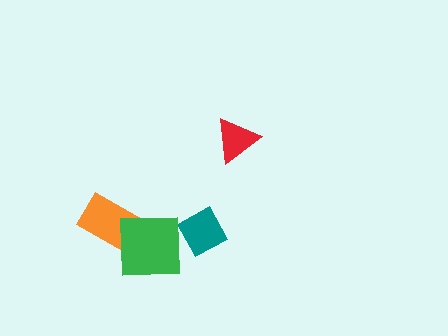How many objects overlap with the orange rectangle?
1 object overlaps with the orange rectangle.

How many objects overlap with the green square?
2 objects overlap with the green square.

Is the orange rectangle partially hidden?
Yes, it is partially covered by another shape.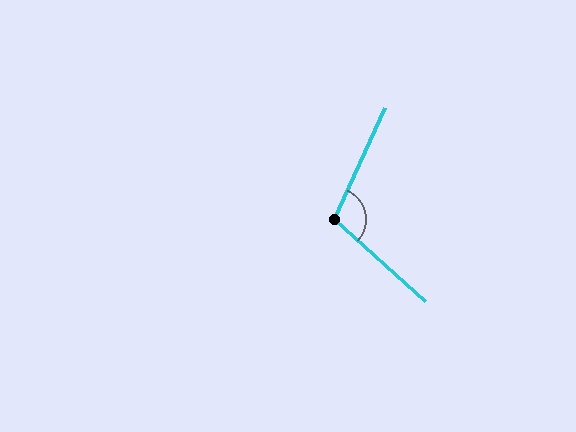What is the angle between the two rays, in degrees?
Approximately 107 degrees.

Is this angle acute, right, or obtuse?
It is obtuse.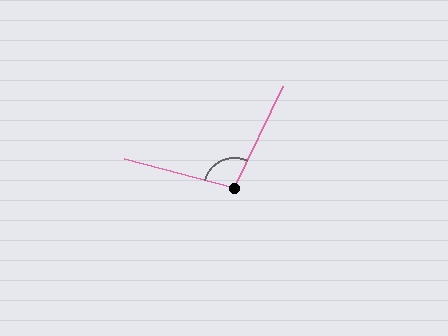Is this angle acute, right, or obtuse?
It is obtuse.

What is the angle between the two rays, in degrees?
Approximately 101 degrees.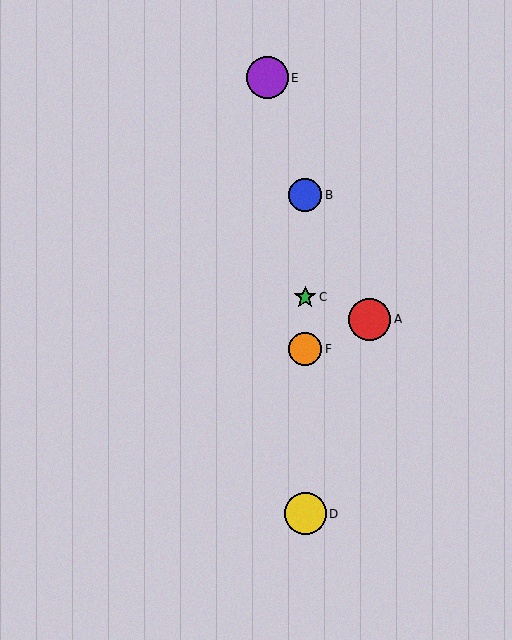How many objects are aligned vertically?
4 objects (B, C, D, F) are aligned vertically.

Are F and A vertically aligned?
No, F is at x≈305 and A is at x≈370.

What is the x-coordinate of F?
Object F is at x≈305.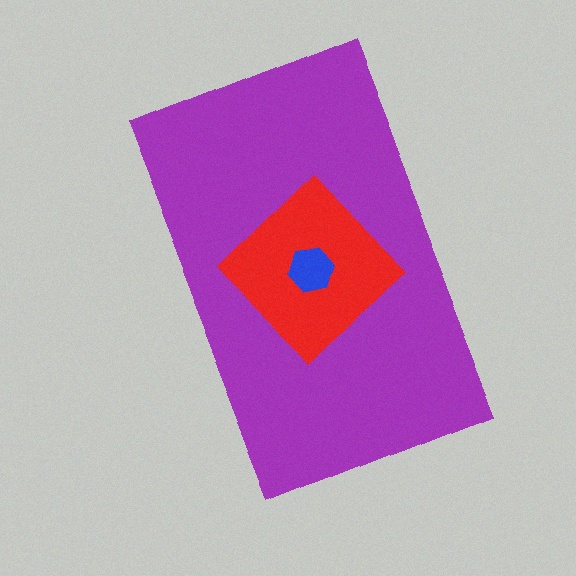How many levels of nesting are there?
3.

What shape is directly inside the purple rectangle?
The red diamond.